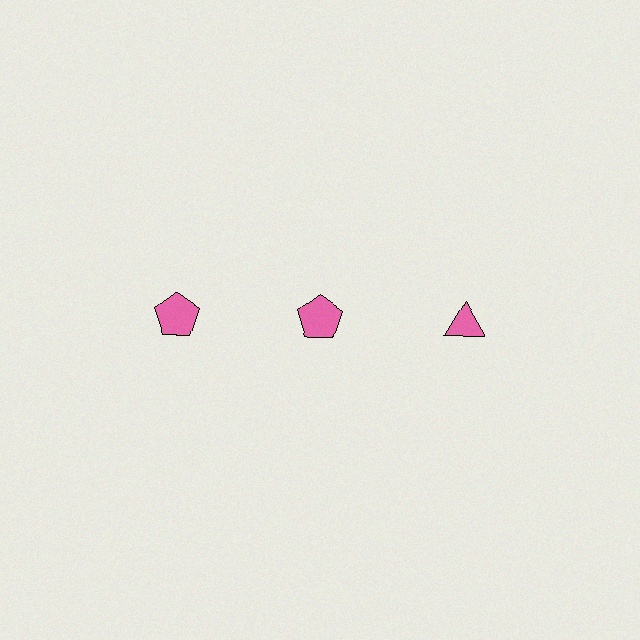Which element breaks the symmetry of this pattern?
The pink triangle in the top row, center column breaks the symmetry. All other shapes are pink pentagons.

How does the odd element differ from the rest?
It has a different shape: triangle instead of pentagon.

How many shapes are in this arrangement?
There are 3 shapes arranged in a grid pattern.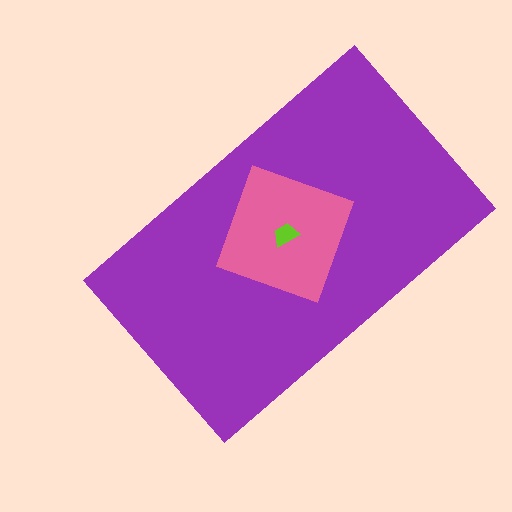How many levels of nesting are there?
3.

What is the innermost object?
The lime trapezoid.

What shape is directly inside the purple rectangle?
The pink square.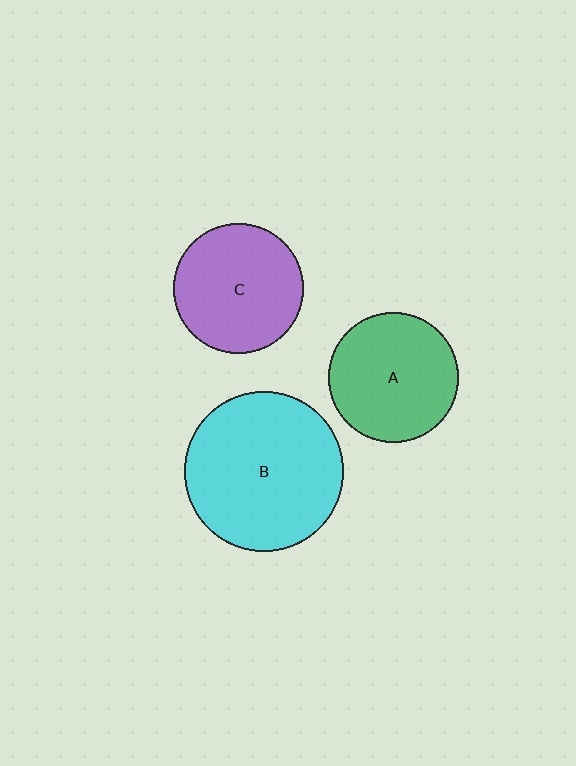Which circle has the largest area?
Circle B (cyan).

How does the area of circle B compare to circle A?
Approximately 1.5 times.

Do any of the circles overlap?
No, none of the circles overlap.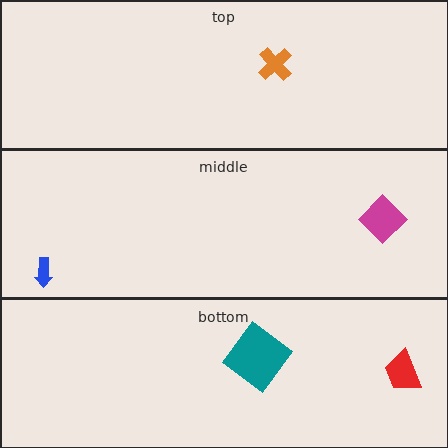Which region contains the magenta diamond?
The middle region.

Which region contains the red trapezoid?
The bottom region.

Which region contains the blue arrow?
The middle region.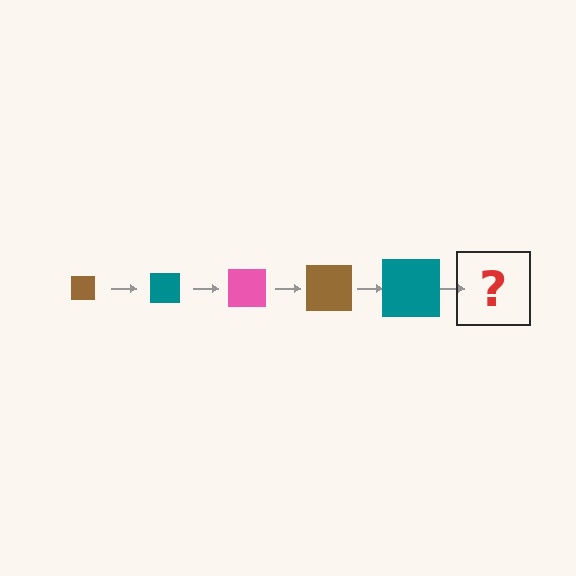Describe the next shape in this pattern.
It should be a pink square, larger than the previous one.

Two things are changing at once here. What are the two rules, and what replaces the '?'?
The two rules are that the square grows larger each step and the color cycles through brown, teal, and pink. The '?' should be a pink square, larger than the previous one.